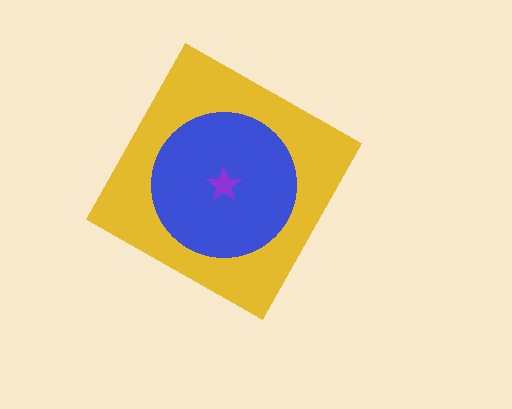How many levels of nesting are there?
3.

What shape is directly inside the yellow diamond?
The blue circle.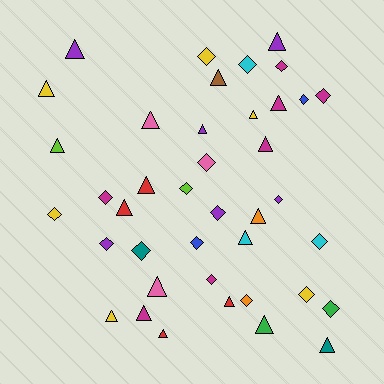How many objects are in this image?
There are 40 objects.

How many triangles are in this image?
There are 21 triangles.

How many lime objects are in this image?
There are 2 lime objects.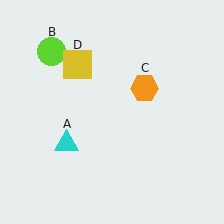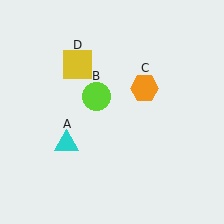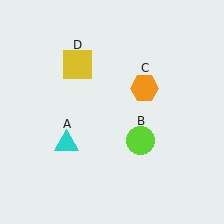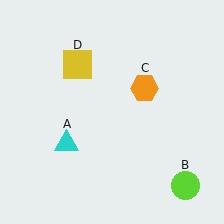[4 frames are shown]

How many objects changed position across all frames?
1 object changed position: lime circle (object B).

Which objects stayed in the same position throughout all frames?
Cyan triangle (object A) and orange hexagon (object C) and yellow square (object D) remained stationary.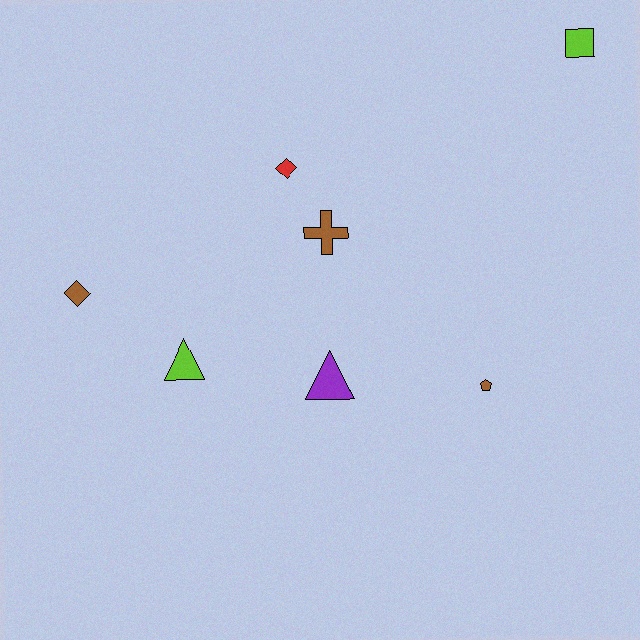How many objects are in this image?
There are 7 objects.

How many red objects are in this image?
There is 1 red object.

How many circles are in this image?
There are no circles.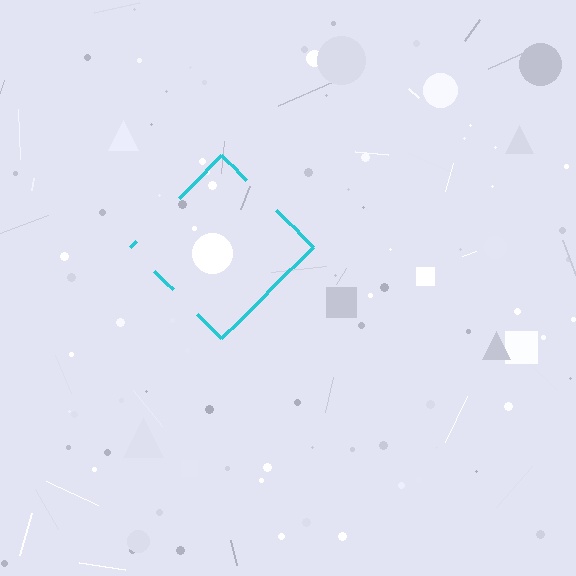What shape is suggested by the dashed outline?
The dashed outline suggests a diamond.